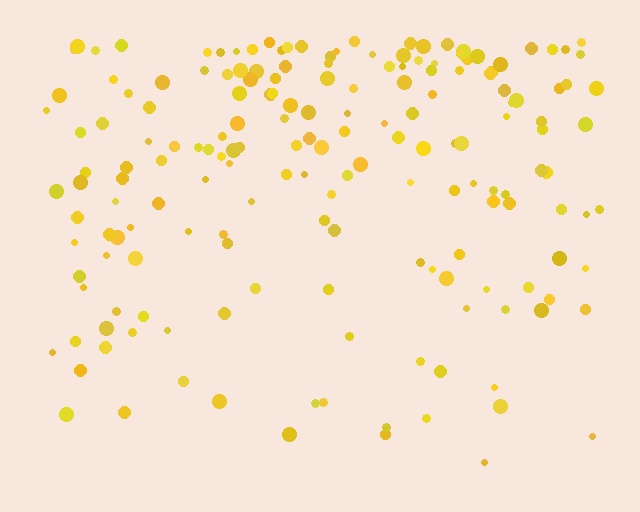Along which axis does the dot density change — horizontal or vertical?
Vertical.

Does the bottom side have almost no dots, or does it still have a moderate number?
Still a moderate number, just noticeably fewer than the top.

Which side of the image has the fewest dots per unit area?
The bottom.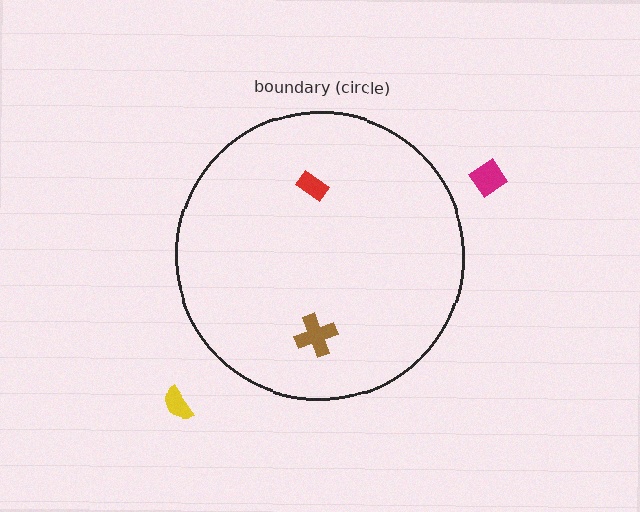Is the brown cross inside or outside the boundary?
Inside.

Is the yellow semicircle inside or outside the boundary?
Outside.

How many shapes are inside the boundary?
2 inside, 2 outside.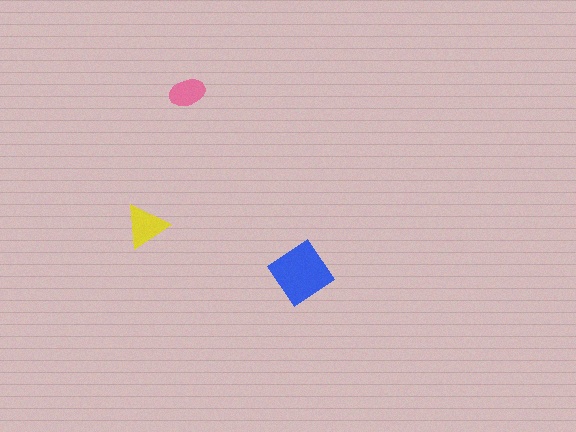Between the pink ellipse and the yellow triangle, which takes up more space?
The yellow triangle.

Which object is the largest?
The blue diamond.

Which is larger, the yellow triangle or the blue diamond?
The blue diamond.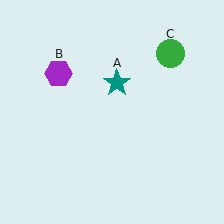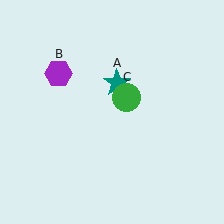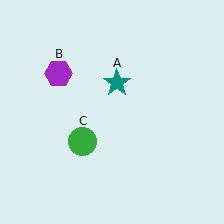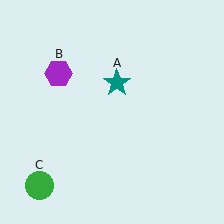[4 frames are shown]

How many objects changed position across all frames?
1 object changed position: green circle (object C).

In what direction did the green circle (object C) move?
The green circle (object C) moved down and to the left.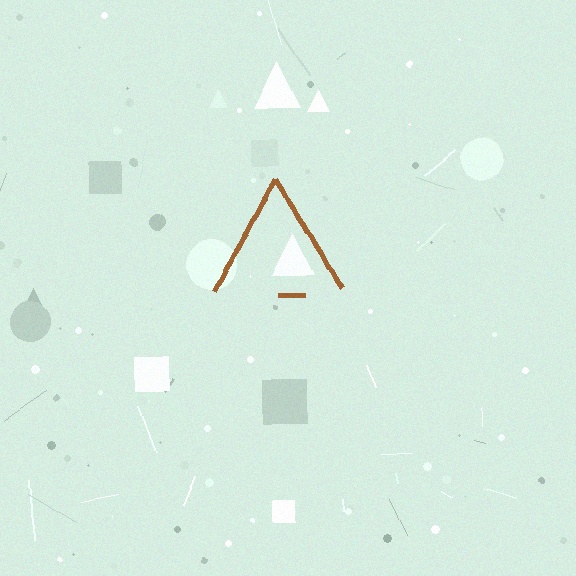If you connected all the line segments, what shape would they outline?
They would outline a triangle.